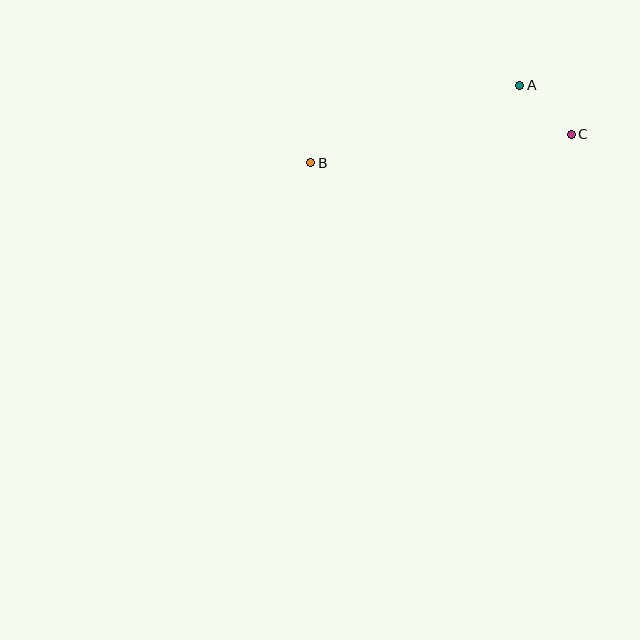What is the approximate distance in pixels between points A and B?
The distance between A and B is approximately 223 pixels.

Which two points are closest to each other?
Points A and C are closest to each other.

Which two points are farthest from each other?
Points B and C are farthest from each other.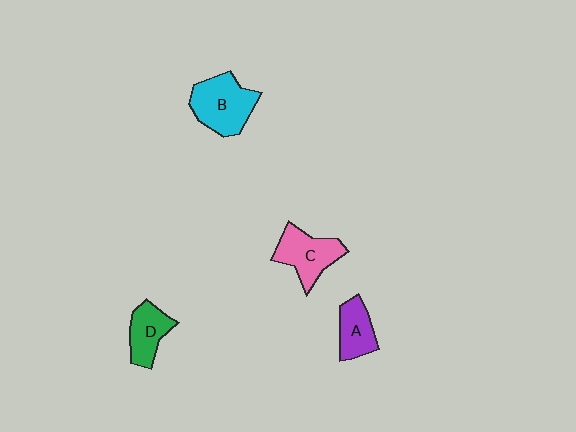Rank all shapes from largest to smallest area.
From largest to smallest: B (cyan), C (pink), D (green), A (purple).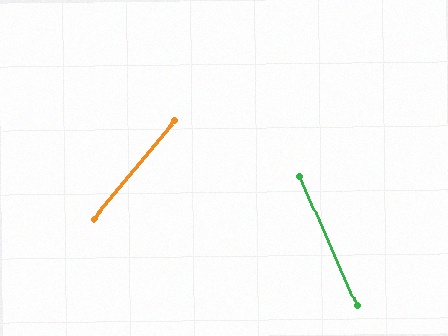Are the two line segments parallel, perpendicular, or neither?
Neither parallel nor perpendicular — they differ by about 64°.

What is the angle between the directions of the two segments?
Approximately 64 degrees.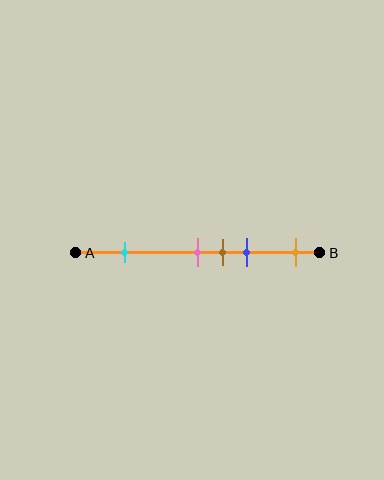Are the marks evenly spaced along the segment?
No, the marks are not evenly spaced.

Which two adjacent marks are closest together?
The pink and brown marks are the closest adjacent pair.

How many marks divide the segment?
There are 5 marks dividing the segment.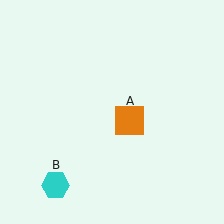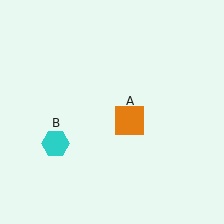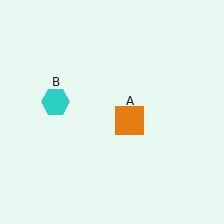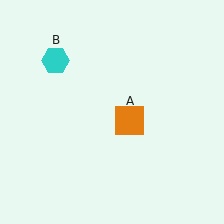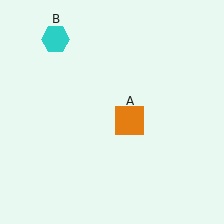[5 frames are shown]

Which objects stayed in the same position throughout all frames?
Orange square (object A) remained stationary.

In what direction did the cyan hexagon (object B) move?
The cyan hexagon (object B) moved up.